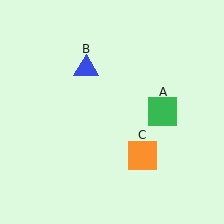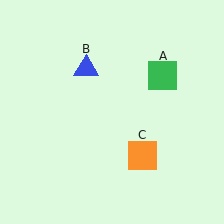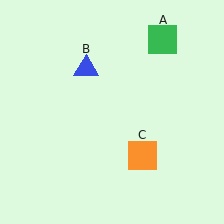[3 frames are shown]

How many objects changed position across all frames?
1 object changed position: green square (object A).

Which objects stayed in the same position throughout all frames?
Blue triangle (object B) and orange square (object C) remained stationary.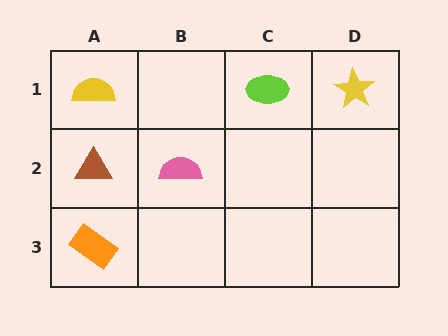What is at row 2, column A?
A brown triangle.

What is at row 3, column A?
An orange rectangle.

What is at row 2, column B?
A pink semicircle.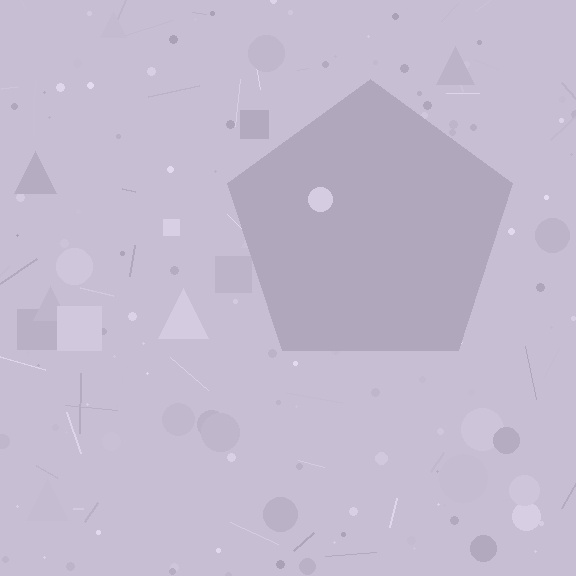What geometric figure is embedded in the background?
A pentagon is embedded in the background.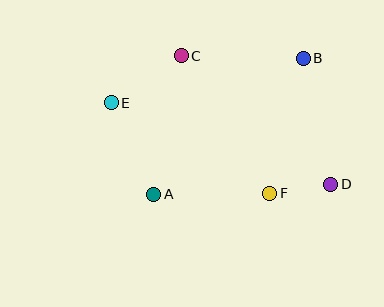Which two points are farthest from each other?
Points D and E are farthest from each other.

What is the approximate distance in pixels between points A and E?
The distance between A and E is approximately 101 pixels.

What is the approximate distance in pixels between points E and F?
The distance between E and F is approximately 182 pixels.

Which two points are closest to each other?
Points D and F are closest to each other.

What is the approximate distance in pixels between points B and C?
The distance between B and C is approximately 122 pixels.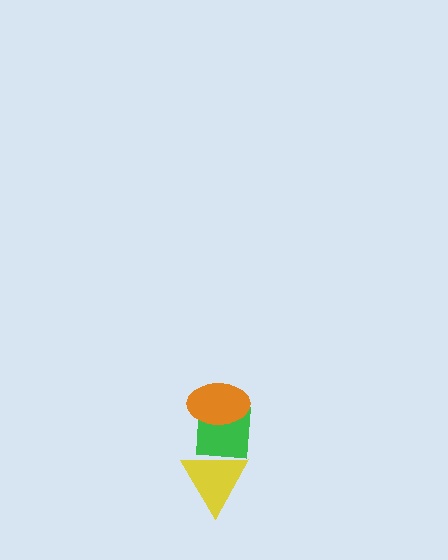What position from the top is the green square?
The green square is 2nd from the top.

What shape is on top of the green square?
The orange ellipse is on top of the green square.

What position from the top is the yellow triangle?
The yellow triangle is 3rd from the top.